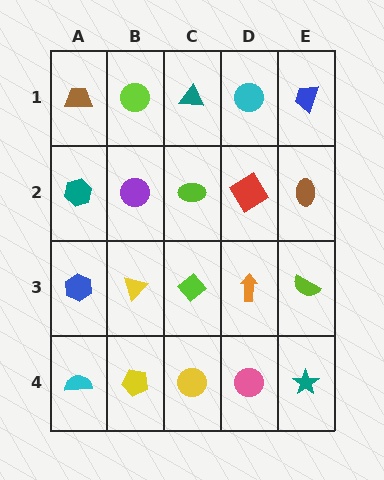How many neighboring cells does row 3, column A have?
3.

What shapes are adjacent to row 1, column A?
A teal hexagon (row 2, column A), a lime circle (row 1, column B).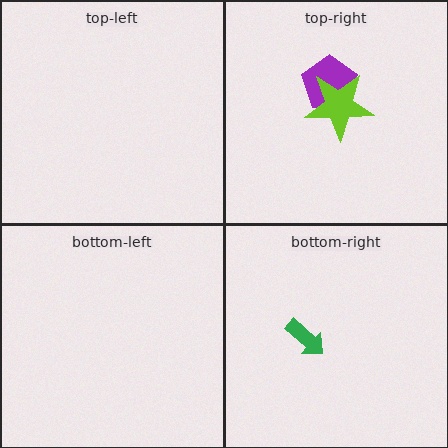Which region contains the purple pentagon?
The top-right region.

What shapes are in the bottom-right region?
The green arrow.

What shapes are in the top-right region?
The purple pentagon, the lime star.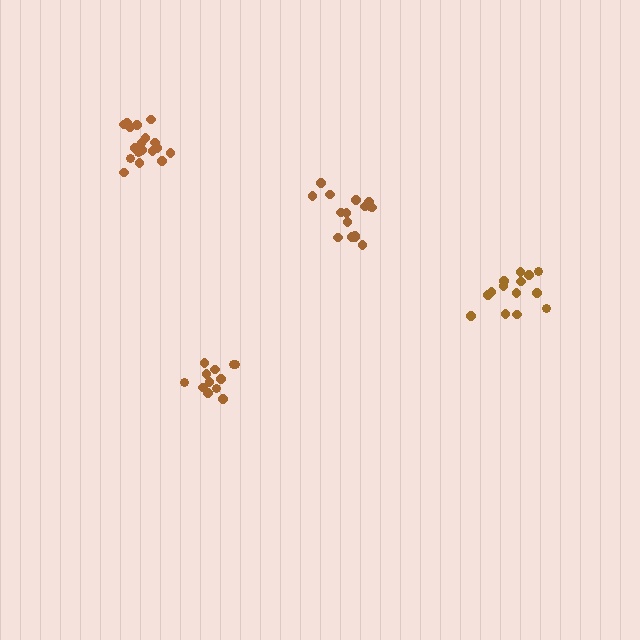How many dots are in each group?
Group 1: 16 dots, Group 2: 12 dots, Group 3: 18 dots, Group 4: 15 dots (61 total).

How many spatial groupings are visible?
There are 4 spatial groupings.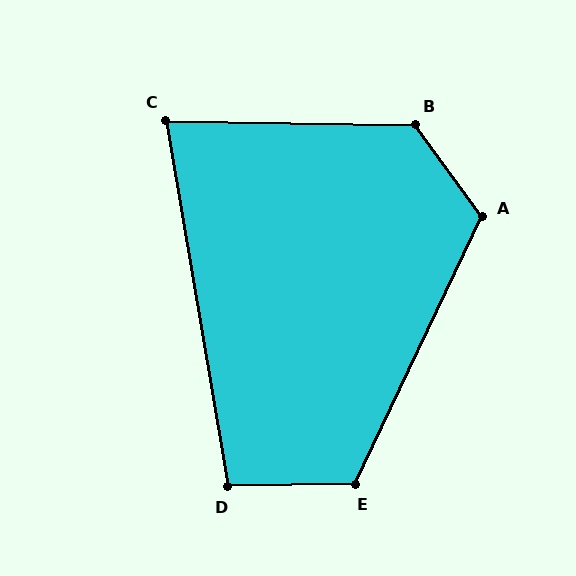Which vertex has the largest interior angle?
B, at approximately 127 degrees.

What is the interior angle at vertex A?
Approximately 119 degrees (obtuse).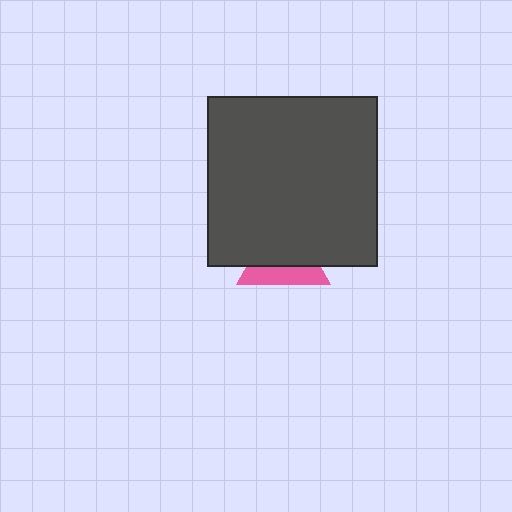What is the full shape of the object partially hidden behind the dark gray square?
The partially hidden object is a pink triangle.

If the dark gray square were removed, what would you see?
You would see the complete pink triangle.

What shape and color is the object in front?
The object in front is a dark gray square.